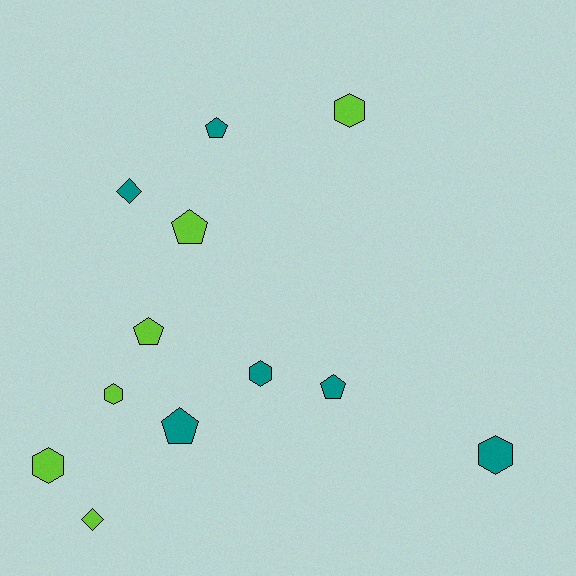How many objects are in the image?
There are 12 objects.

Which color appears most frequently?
Teal, with 6 objects.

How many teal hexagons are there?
There are 2 teal hexagons.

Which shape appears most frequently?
Pentagon, with 5 objects.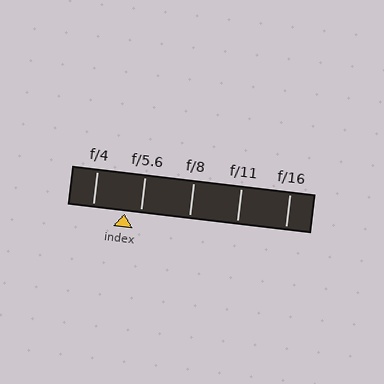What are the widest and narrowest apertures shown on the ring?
The widest aperture shown is f/4 and the narrowest is f/16.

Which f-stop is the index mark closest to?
The index mark is closest to f/5.6.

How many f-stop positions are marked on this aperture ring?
There are 5 f-stop positions marked.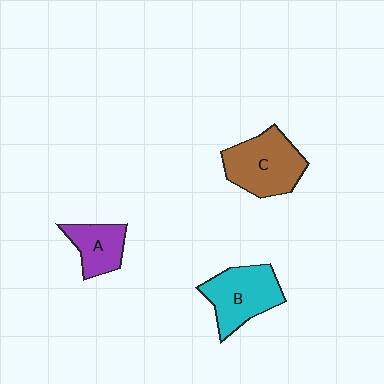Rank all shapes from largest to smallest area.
From largest to smallest: C (brown), B (cyan), A (purple).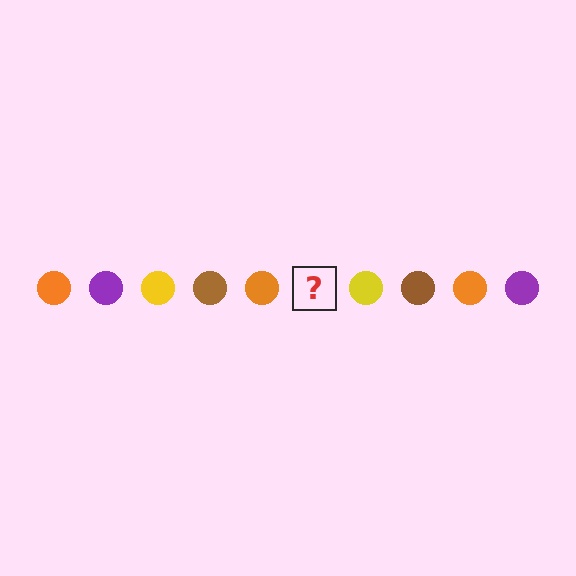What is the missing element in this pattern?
The missing element is a purple circle.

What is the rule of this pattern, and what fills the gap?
The rule is that the pattern cycles through orange, purple, yellow, brown circles. The gap should be filled with a purple circle.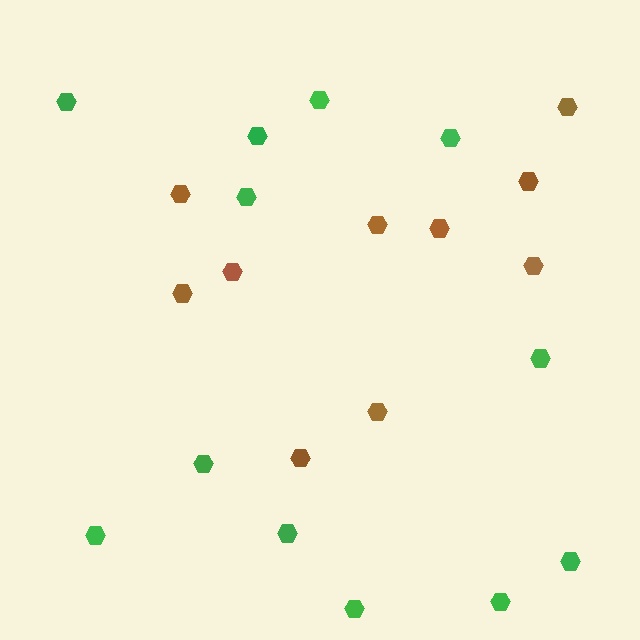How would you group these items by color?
There are 2 groups: one group of brown hexagons (10) and one group of green hexagons (12).